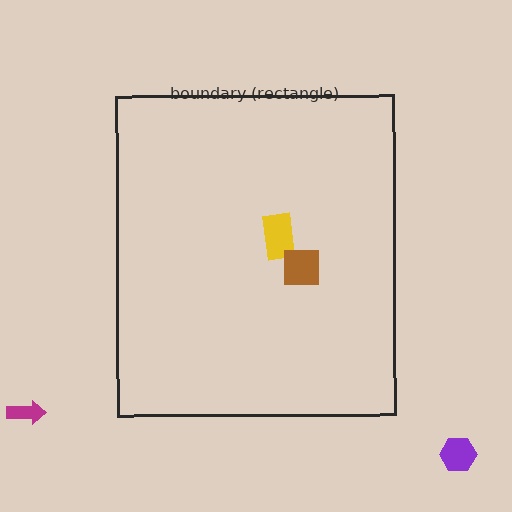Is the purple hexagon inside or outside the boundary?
Outside.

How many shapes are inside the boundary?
2 inside, 2 outside.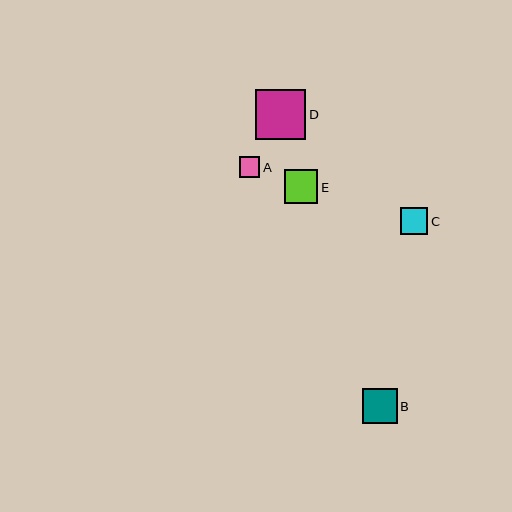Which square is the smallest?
Square A is the smallest with a size of approximately 21 pixels.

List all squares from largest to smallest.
From largest to smallest: D, B, E, C, A.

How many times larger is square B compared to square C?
Square B is approximately 1.3 times the size of square C.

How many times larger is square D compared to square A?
Square D is approximately 2.5 times the size of square A.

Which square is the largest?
Square D is the largest with a size of approximately 51 pixels.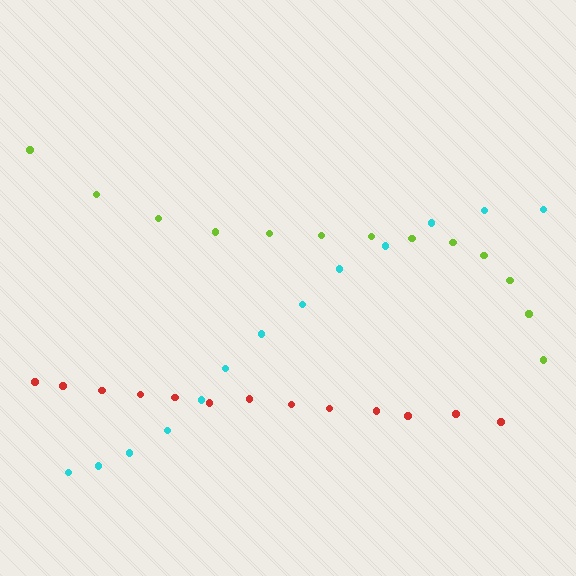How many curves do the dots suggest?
There are 3 distinct paths.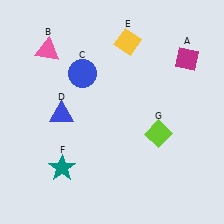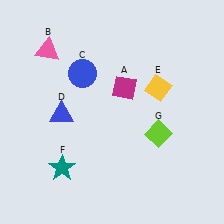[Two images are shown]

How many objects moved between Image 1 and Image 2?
2 objects moved between the two images.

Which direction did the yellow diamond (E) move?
The yellow diamond (E) moved down.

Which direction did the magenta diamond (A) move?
The magenta diamond (A) moved left.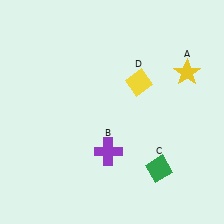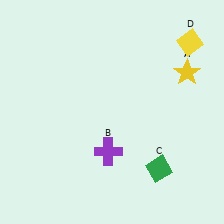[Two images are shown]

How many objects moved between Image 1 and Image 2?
1 object moved between the two images.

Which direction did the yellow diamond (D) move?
The yellow diamond (D) moved right.